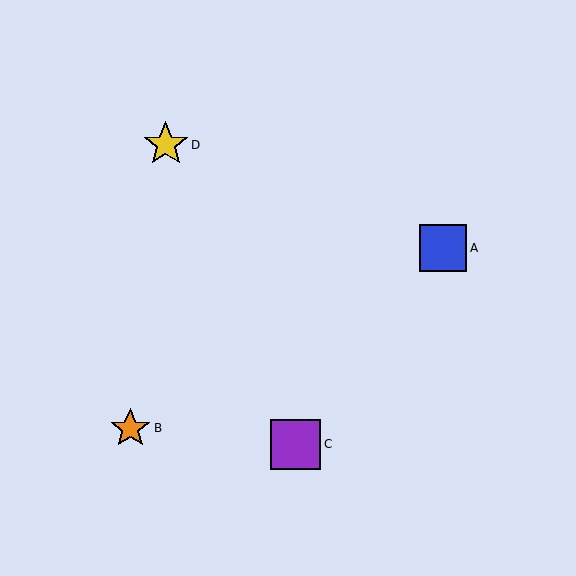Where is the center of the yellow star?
The center of the yellow star is at (166, 145).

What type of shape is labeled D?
Shape D is a yellow star.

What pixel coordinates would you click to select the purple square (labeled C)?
Click at (296, 444) to select the purple square C.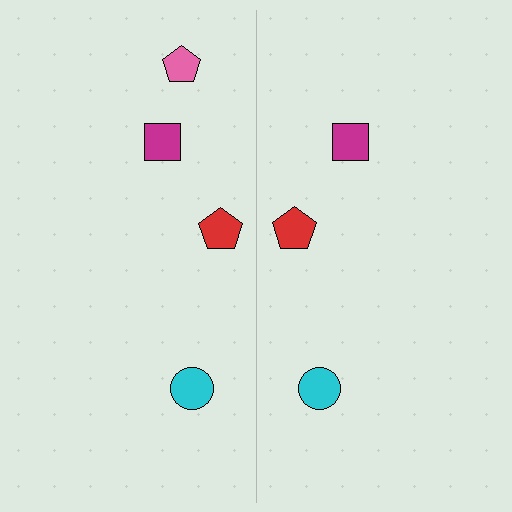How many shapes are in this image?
There are 7 shapes in this image.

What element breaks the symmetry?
A pink pentagon is missing from the right side.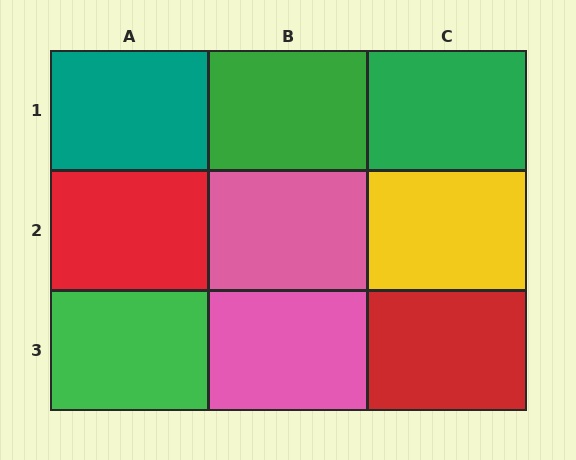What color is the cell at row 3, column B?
Pink.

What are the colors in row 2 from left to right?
Red, pink, yellow.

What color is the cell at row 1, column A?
Teal.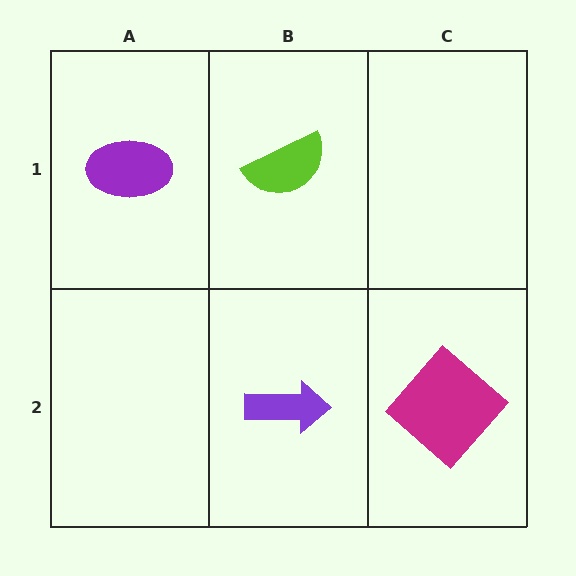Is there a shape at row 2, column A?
No, that cell is empty.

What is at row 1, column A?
A purple ellipse.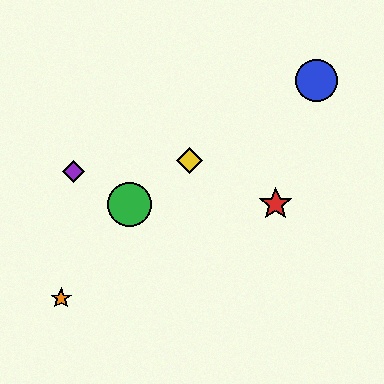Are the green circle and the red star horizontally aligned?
Yes, both are at y≈204.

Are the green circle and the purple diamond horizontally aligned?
No, the green circle is at y≈204 and the purple diamond is at y≈171.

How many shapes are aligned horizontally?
2 shapes (the red star, the green circle) are aligned horizontally.